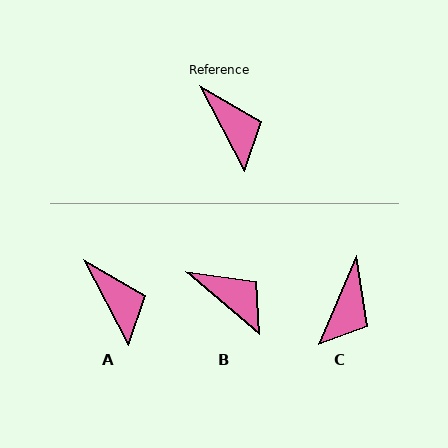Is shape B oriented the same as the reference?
No, it is off by about 23 degrees.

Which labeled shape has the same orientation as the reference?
A.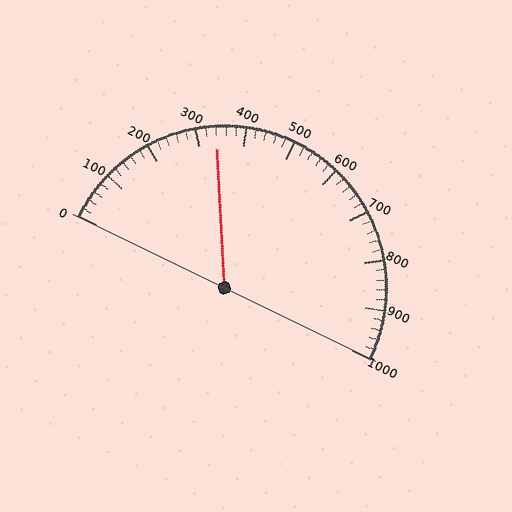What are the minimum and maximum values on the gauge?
The gauge ranges from 0 to 1000.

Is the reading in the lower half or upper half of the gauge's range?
The reading is in the lower half of the range (0 to 1000).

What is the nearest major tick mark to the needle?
The nearest major tick mark is 300.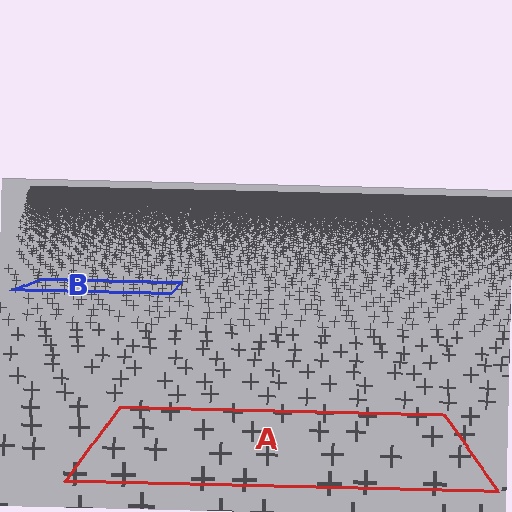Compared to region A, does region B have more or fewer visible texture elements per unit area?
Region B has more texture elements per unit area — they are packed more densely because it is farther away.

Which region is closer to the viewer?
Region A is closer. The texture elements there are larger and more spread out.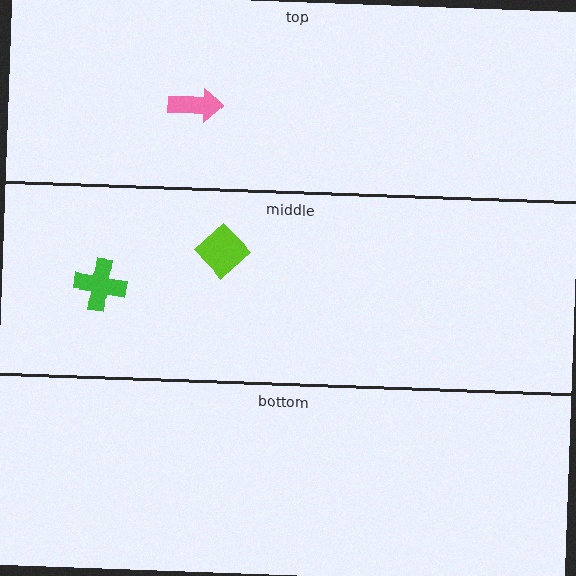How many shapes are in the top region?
1.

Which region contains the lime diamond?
The middle region.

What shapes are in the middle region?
The green cross, the lime diamond.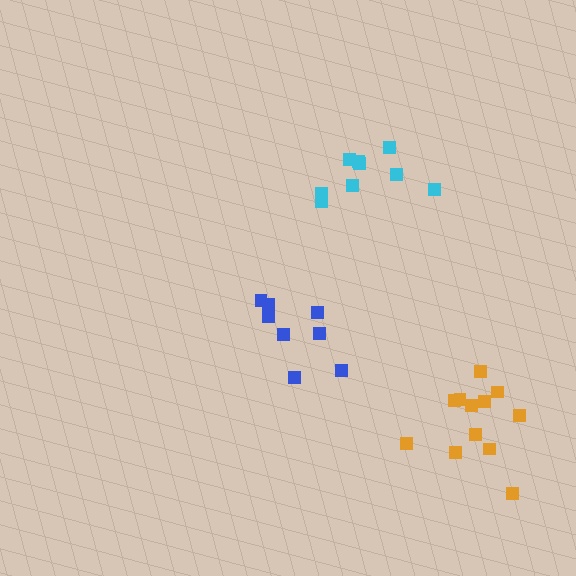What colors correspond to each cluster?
The clusters are colored: cyan, orange, blue.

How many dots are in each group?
Group 1: 9 dots, Group 2: 12 dots, Group 3: 8 dots (29 total).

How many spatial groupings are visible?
There are 3 spatial groupings.